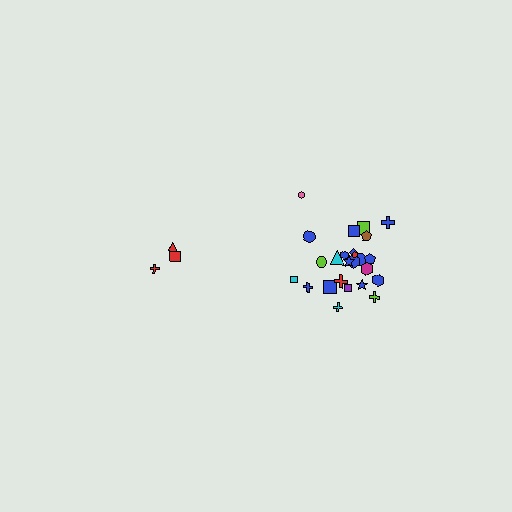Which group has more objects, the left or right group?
The right group.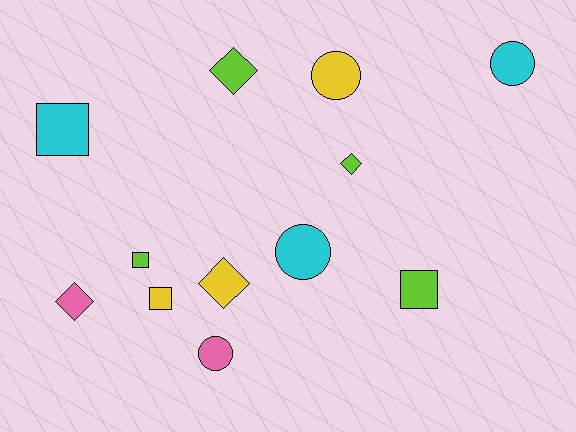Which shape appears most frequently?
Diamond, with 4 objects.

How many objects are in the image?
There are 12 objects.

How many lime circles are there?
There are no lime circles.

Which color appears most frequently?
Lime, with 4 objects.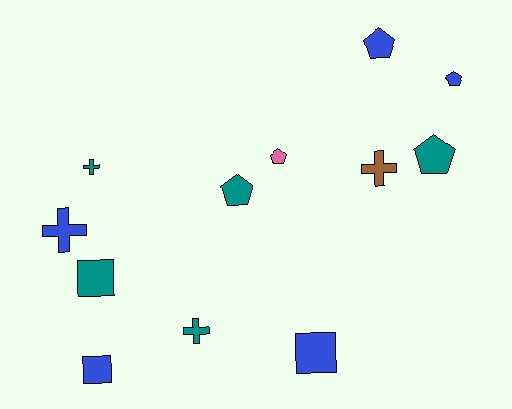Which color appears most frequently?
Teal, with 5 objects.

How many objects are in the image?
There are 12 objects.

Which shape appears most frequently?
Pentagon, with 5 objects.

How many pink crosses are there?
There are no pink crosses.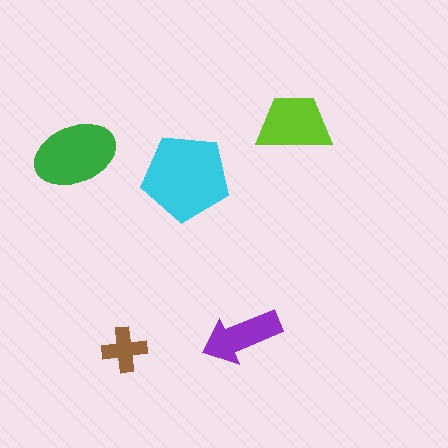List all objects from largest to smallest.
The cyan pentagon, the green ellipse, the lime trapezoid, the purple arrow, the brown cross.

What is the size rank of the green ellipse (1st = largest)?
2nd.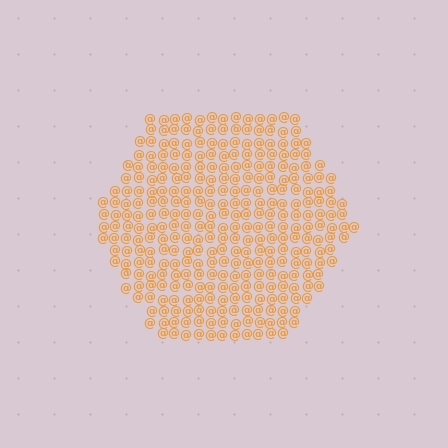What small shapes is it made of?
It is made of small at signs.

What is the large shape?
The large shape is a hexagon.